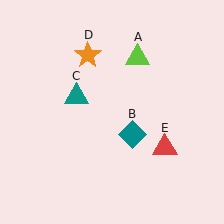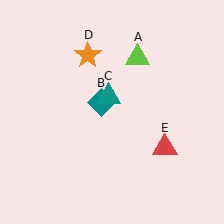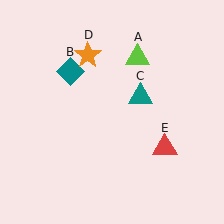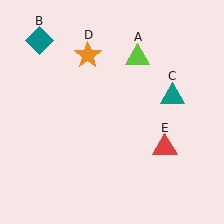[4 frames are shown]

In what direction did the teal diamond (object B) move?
The teal diamond (object B) moved up and to the left.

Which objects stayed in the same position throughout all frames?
Lime triangle (object A) and orange star (object D) and red triangle (object E) remained stationary.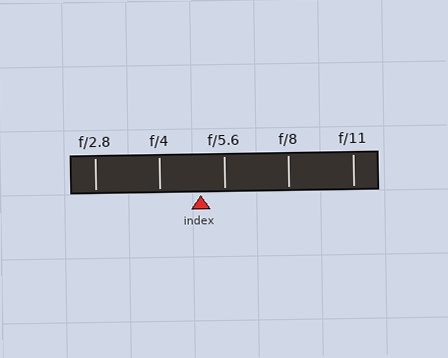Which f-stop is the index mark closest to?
The index mark is closest to f/5.6.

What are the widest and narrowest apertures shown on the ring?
The widest aperture shown is f/2.8 and the narrowest is f/11.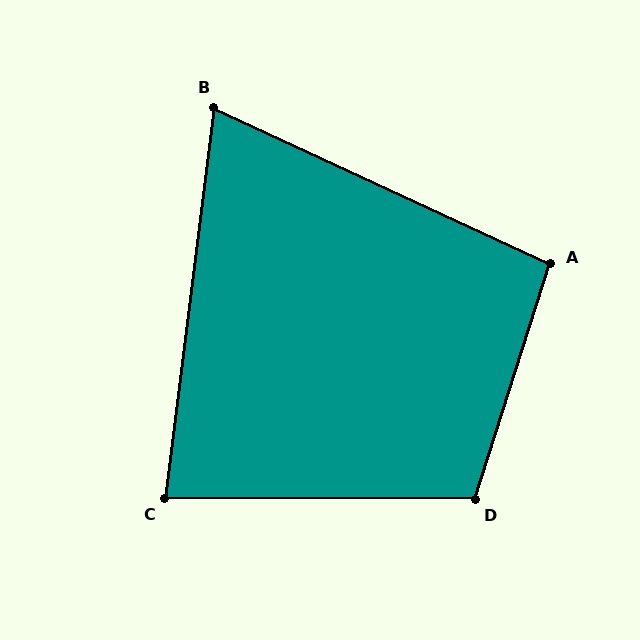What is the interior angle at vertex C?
Approximately 83 degrees (acute).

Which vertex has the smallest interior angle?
B, at approximately 72 degrees.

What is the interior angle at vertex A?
Approximately 97 degrees (obtuse).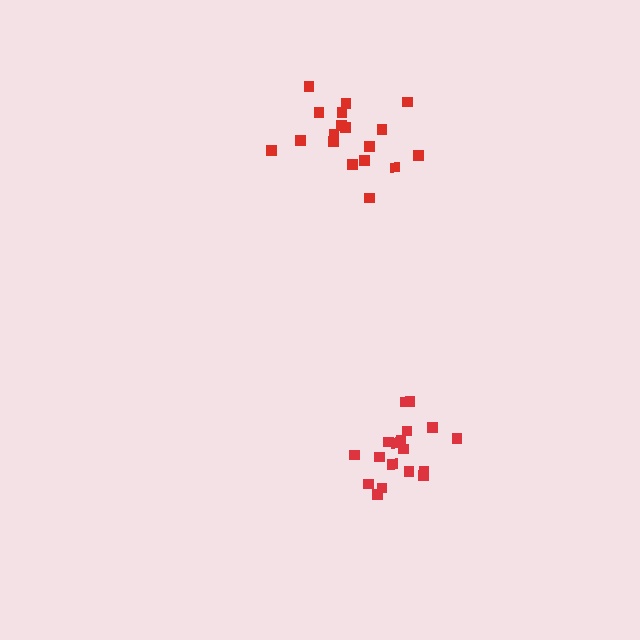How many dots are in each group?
Group 1: 18 dots, Group 2: 18 dots (36 total).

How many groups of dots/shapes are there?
There are 2 groups.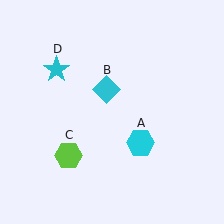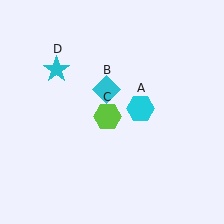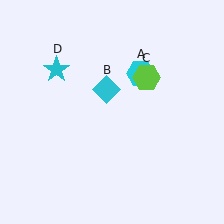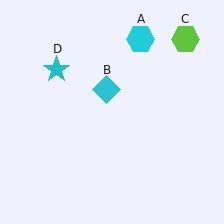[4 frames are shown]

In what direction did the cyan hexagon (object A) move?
The cyan hexagon (object A) moved up.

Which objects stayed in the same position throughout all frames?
Cyan diamond (object B) and cyan star (object D) remained stationary.